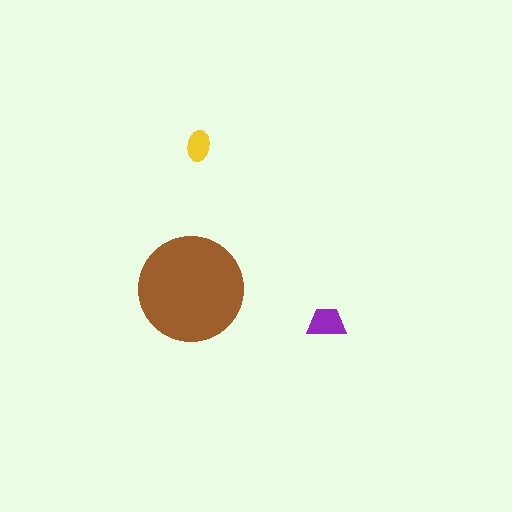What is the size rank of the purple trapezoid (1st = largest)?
2nd.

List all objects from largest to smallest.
The brown circle, the purple trapezoid, the yellow ellipse.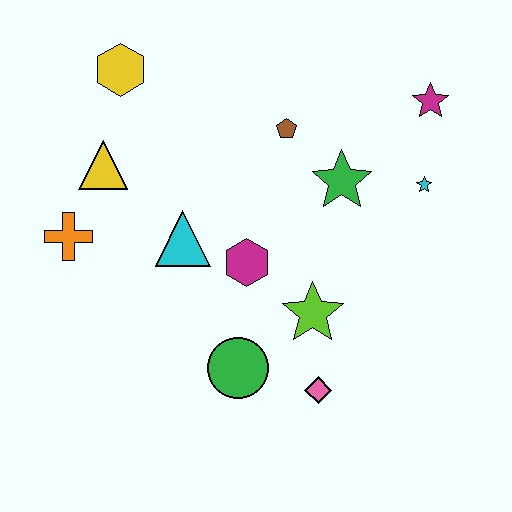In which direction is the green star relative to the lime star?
The green star is above the lime star.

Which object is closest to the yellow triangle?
The orange cross is closest to the yellow triangle.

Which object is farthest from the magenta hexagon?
The magenta star is farthest from the magenta hexagon.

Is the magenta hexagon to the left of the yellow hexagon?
No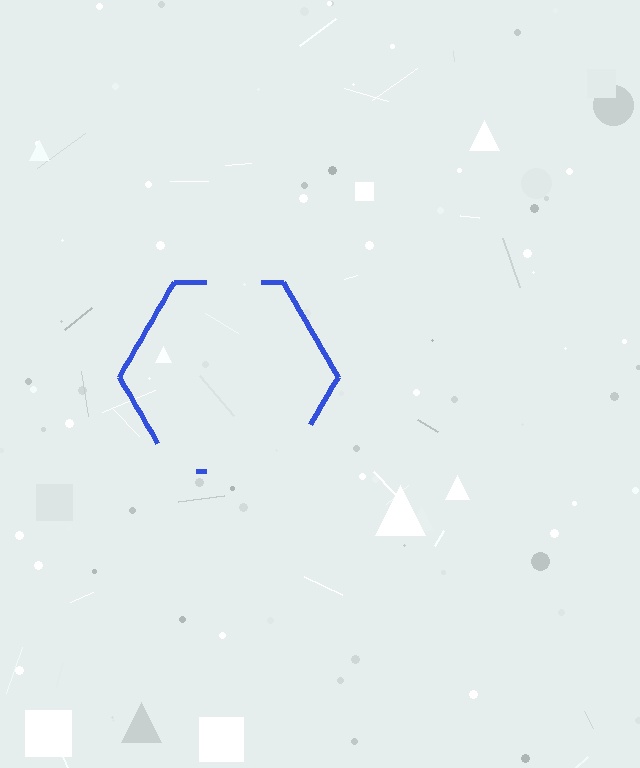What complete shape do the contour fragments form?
The contour fragments form a hexagon.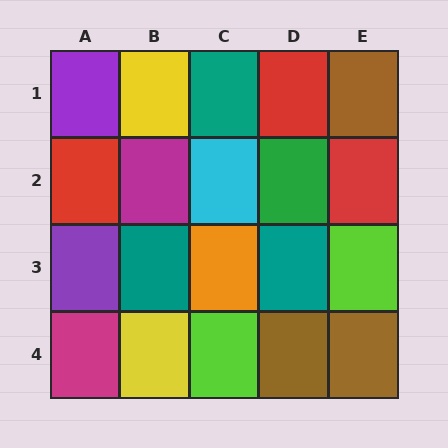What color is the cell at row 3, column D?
Teal.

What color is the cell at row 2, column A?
Red.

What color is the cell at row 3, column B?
Teal.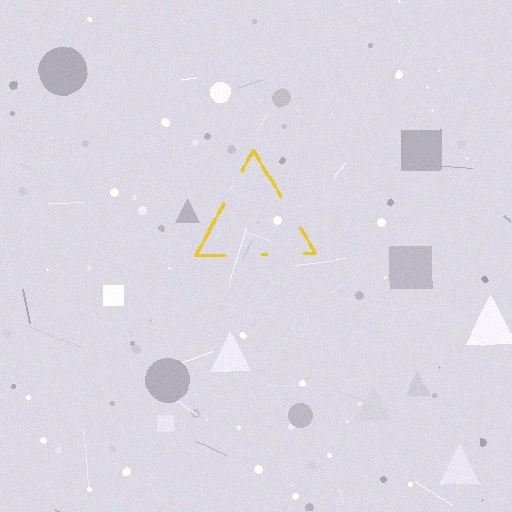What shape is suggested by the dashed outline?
The dashed outline suggests a triangle.